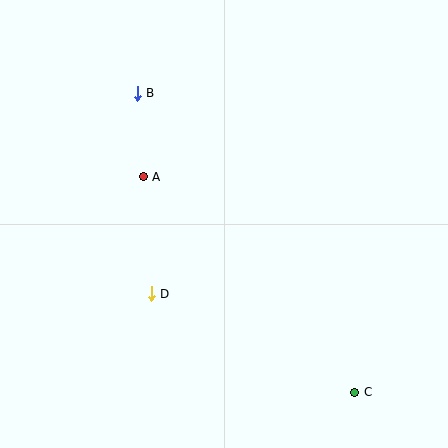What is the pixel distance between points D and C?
The distance between D and C is 226 pixels.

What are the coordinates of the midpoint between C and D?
The midpoint between C and D is at (253, 343).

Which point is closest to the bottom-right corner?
Point C is closest to the bottom-right corner.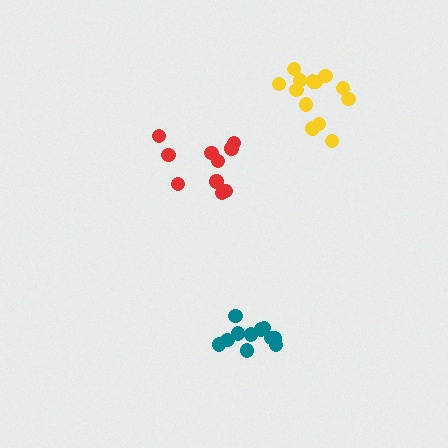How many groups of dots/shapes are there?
There are 3 groups.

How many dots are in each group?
Group 1: 11 dots, Group 2: 10 dots, Group 3: 14 dots (35 total).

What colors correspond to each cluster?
The clusters are colored: teal, red, yellow.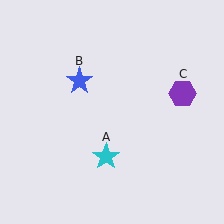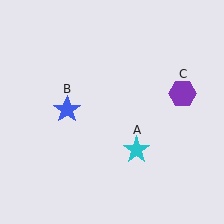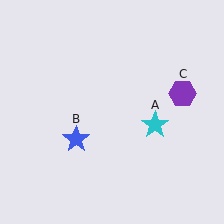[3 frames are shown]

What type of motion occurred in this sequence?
The cyan star (object A), blue star (object B) rotated counterclockwise around the center of the scene.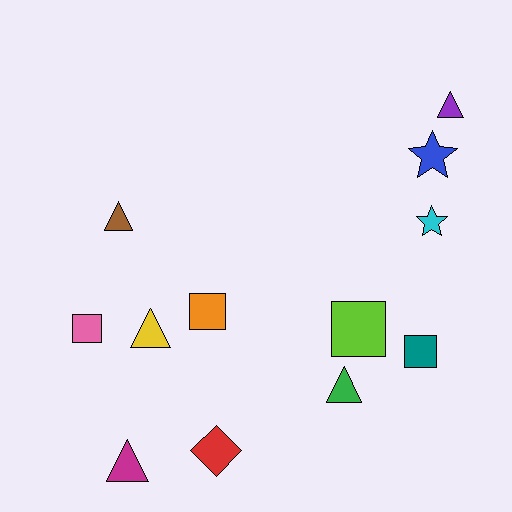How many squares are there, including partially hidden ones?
There are 4 squares.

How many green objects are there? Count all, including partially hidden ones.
There is 1 green object.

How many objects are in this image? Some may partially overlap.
There are 12 objects.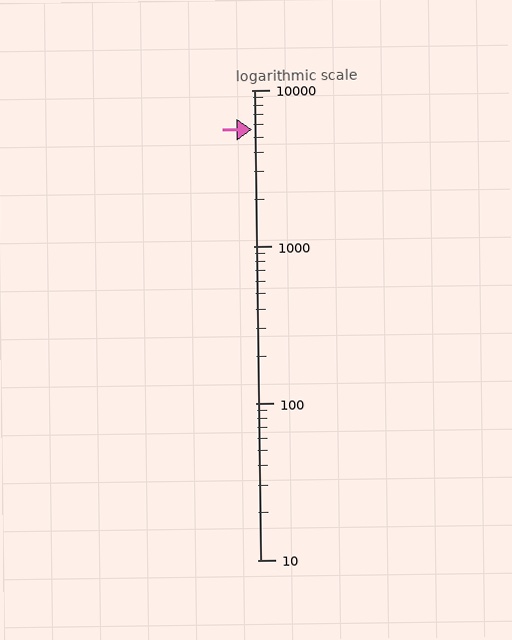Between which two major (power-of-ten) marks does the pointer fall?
The pointer is between 1000 and 10000.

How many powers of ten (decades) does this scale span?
The scale spans 3 decades, from 10 to 10000.